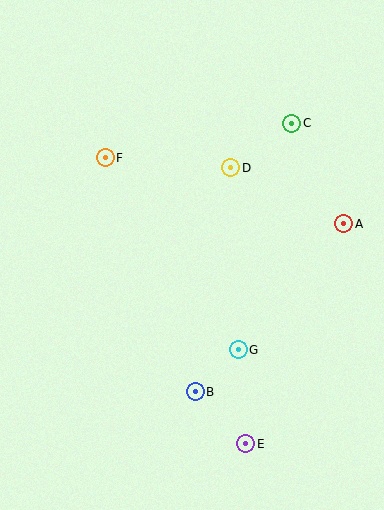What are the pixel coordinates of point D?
Point D is at (231, 168).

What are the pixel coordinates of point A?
Point A is at (344, 224).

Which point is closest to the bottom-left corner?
Point B is closest to the bottom-left corner.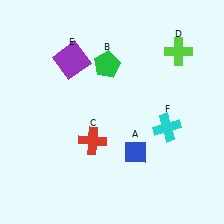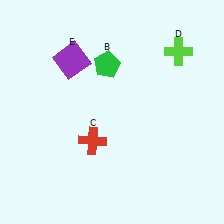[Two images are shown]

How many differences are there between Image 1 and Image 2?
There are 2 differences between the two images.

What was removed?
The cyan cross (F), the blue diamond (A) were removed in Image 2.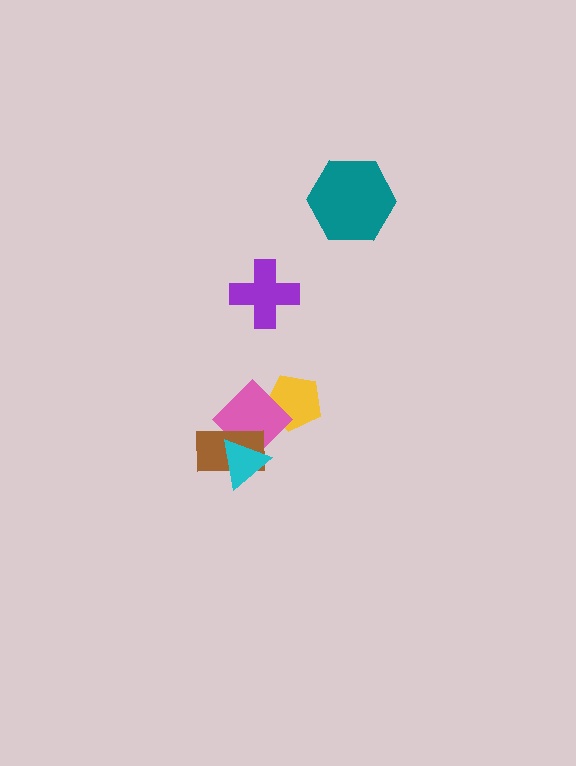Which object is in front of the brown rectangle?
The cyan triangle is in front of the brown rectangle.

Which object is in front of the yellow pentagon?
The pink diamond is in front of the yellow pentagon.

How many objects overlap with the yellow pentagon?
1 object overlaps with the yellow pentagon.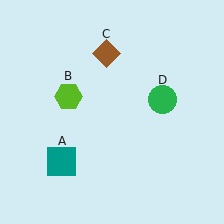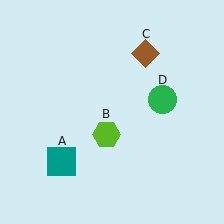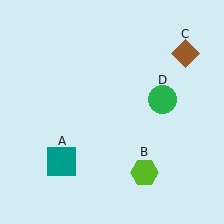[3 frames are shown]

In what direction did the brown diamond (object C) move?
The brown diamond (object C) moved right.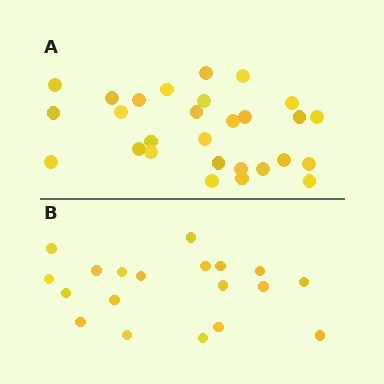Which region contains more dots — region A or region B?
Region A (the top region) has more dots.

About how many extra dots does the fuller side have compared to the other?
Region A has roughly 8 or so more dots than region B.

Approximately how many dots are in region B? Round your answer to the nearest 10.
About 20 dots. (The exact count is 19, which rounds to 20.)